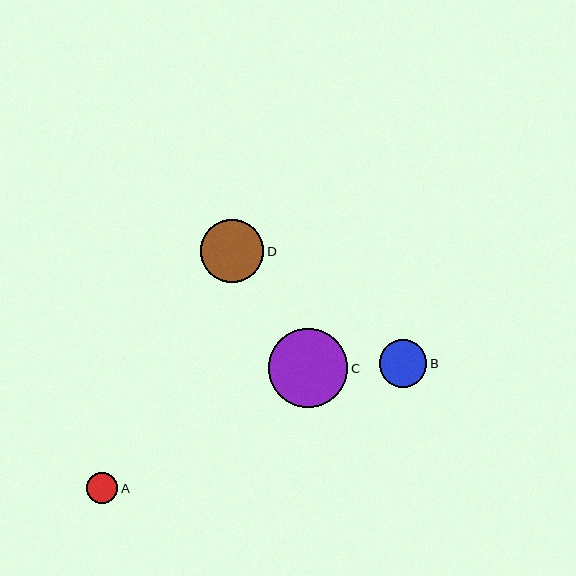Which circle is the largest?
Circle C is the largest with a size of approximately 79 pixels.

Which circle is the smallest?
Circle A is the smallest with a size of approximately 31 pixels.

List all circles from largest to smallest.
From largest to smallest: C, D, B, A.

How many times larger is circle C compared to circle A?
Circle C is approximately 2.5 times the size of circle A.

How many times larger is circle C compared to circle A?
Circle C is approximately 2.5 times the size of circle A.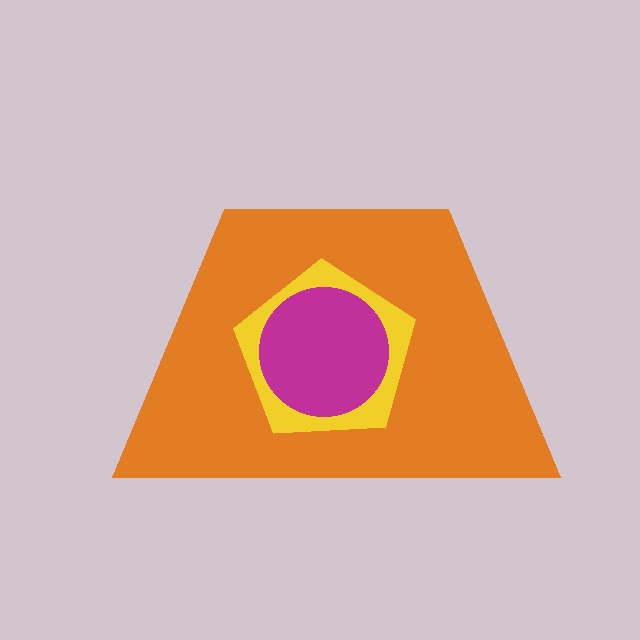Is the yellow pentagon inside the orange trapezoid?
Yes.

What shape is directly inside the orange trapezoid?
The yellow pentagon.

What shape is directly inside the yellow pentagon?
The magenta circle.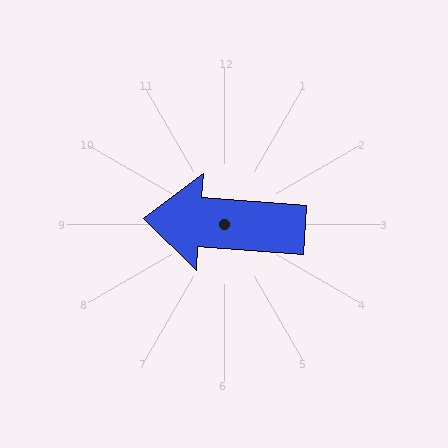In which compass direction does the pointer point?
West.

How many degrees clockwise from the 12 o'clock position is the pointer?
Approximately 274 degrees.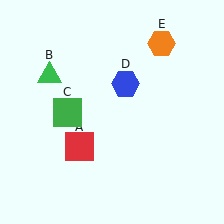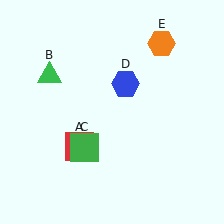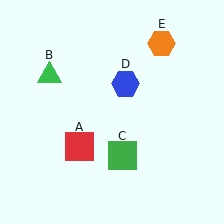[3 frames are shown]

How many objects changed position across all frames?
1 object changed position: green square (object C).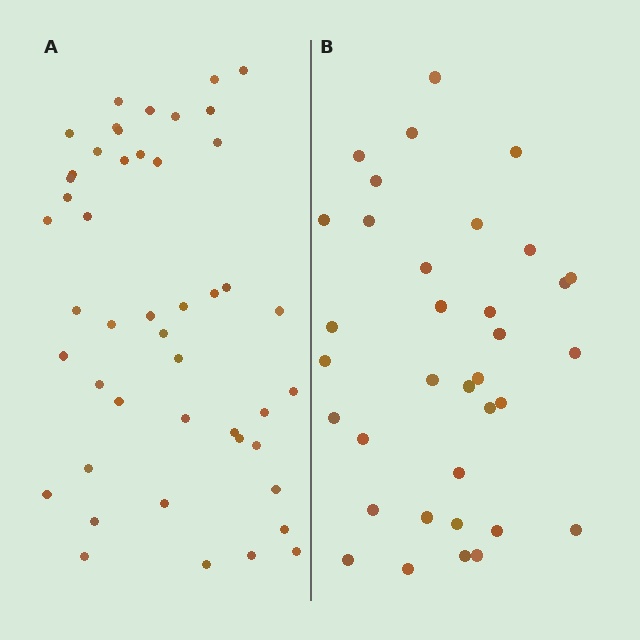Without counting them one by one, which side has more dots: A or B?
Region A (the left region) has more dots.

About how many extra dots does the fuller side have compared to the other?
Region A has roughly 12 or so more dots than region B.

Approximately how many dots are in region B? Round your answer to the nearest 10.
About 40 dots. (The exact count is 35, which rounds to 40.)